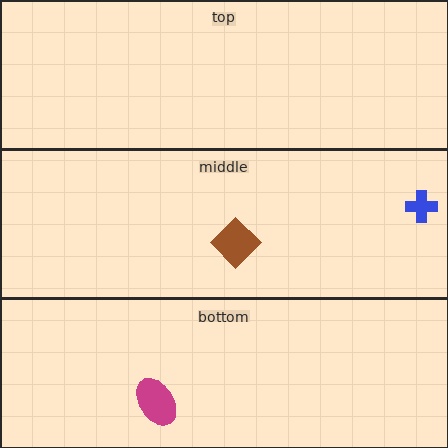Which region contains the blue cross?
The middle region.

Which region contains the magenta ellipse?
The bottom region.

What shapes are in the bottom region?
The magenta ellipse.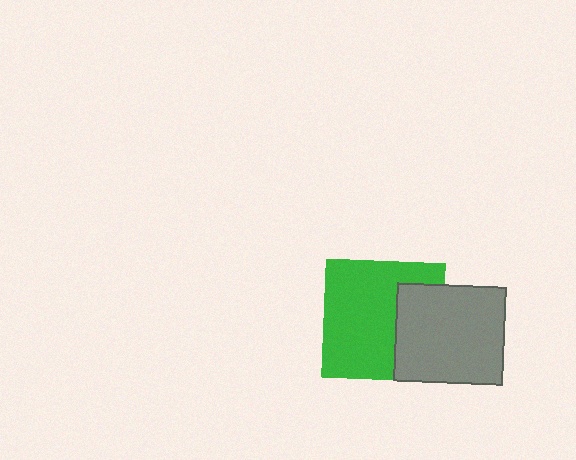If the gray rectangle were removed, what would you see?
You would see the complete green square.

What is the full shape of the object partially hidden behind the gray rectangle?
The partially hidden object is a green square.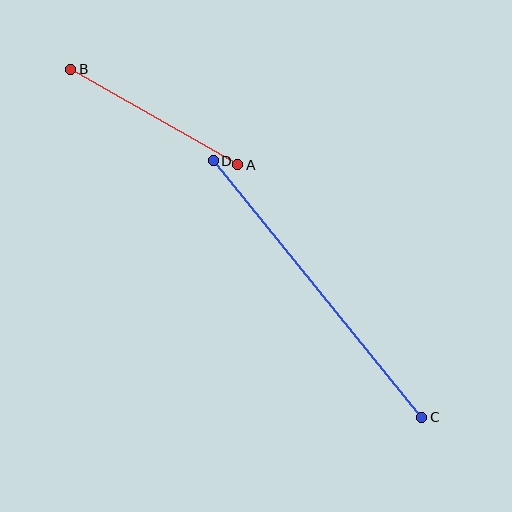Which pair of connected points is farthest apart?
Points C and D are farthest apart.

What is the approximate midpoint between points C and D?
The midpoint is at approximately (318, 289) pixels.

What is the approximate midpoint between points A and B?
The midpoint is at approximately (154, 117) pixels.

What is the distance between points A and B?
The distance is approximately 192 pixels.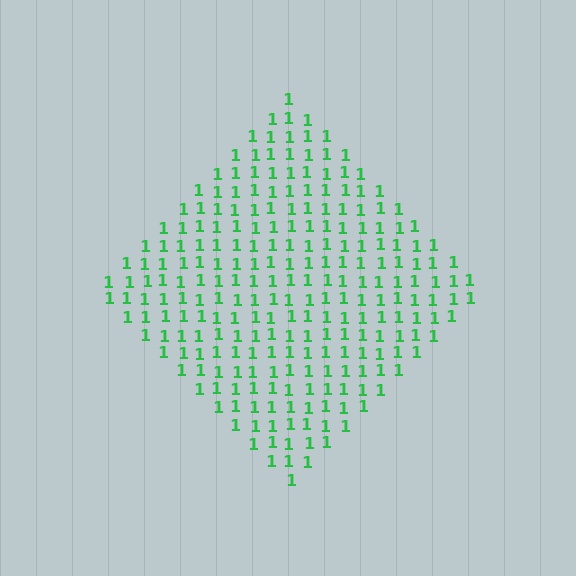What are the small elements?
The small elements are digit 1's.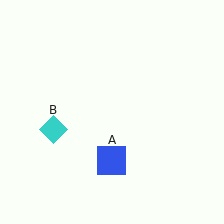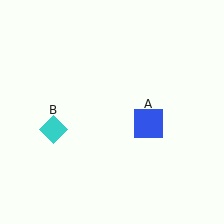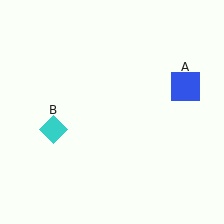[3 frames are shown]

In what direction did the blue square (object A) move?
The blue square (object A) moved up and to the right.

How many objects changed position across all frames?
1 object changed position: blue square (object A).